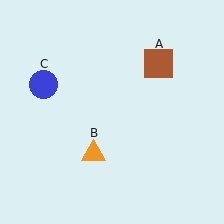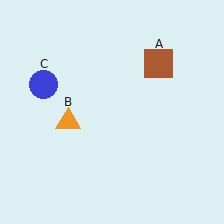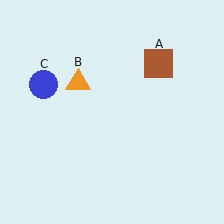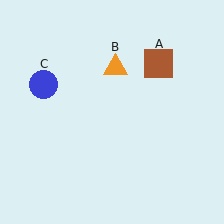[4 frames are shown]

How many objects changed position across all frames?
1 object changed position: orange triangle (object B).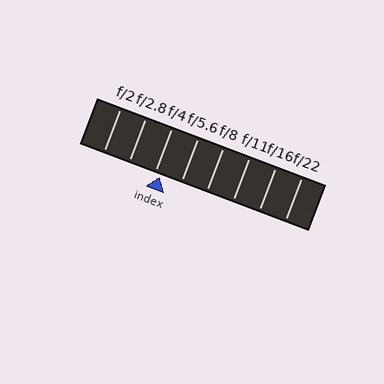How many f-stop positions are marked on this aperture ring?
There are 8 f-stop positions marked.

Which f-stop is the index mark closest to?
The index mark is closest to f/4.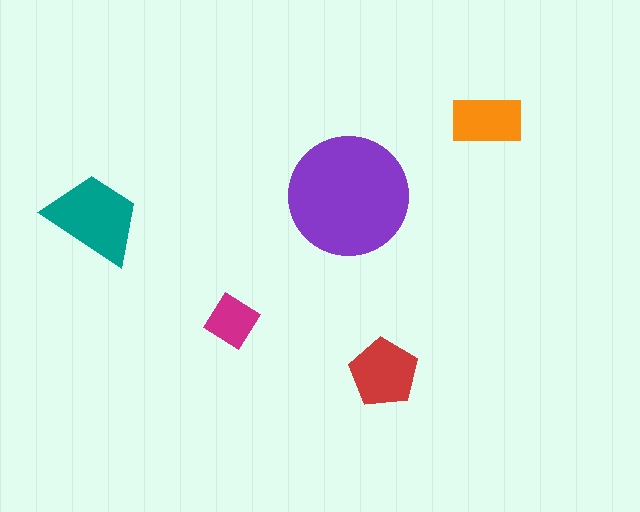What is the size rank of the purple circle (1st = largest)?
1st.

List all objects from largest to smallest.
The purple circle, the teal trapezoid, the red pentagon, the orange rectangle, the magenta diamond.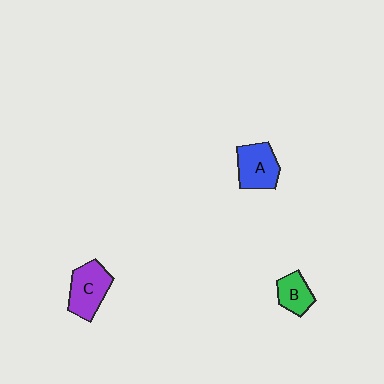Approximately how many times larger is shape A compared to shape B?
Approximately 1.4 times.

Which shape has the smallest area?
Shape B (green).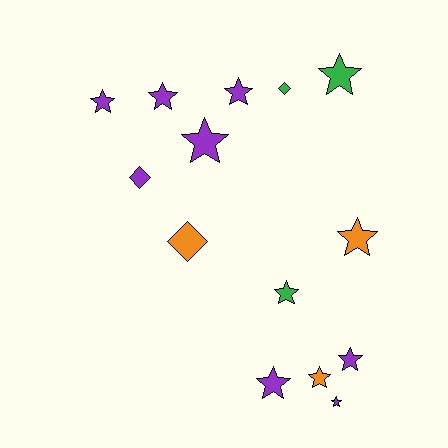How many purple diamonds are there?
There is 1 purple diamond.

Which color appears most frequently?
Purple, with 8 objects.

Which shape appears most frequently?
Star, with 11 objects.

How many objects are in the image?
There are 14 objects.